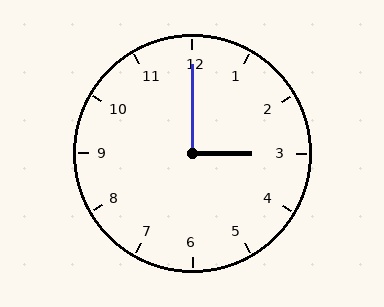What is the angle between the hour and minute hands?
Approximately 90 degrees.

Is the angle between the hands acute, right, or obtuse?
It is right.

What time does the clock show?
3:00.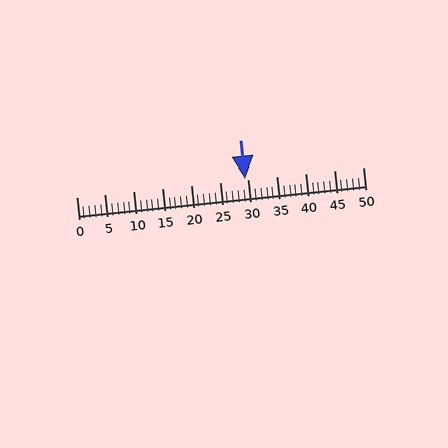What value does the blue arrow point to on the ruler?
The blue arrow points to approximately 29.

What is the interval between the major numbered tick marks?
The major tick marks are spaced 5 units apart.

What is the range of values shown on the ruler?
The ruler shows values from 0 to 50.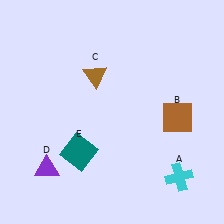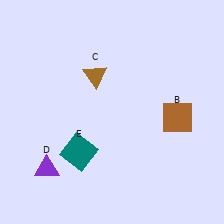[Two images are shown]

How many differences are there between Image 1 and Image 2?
There is 1 difference between the two images.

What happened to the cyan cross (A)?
The cyan cross (A) was removed in Image 2. It was in the bottom-right area of Image 1.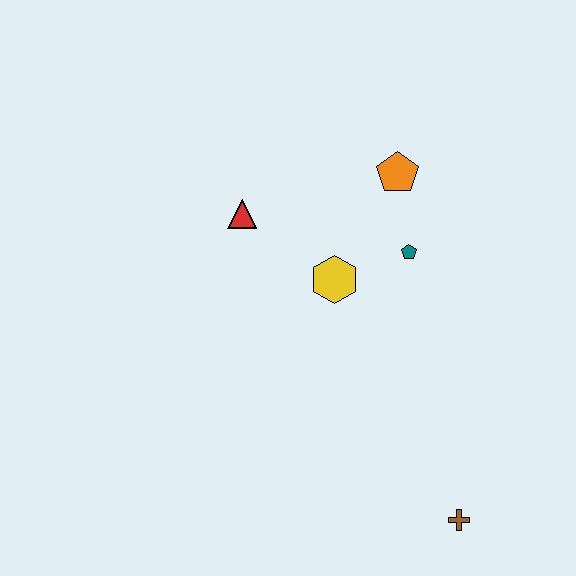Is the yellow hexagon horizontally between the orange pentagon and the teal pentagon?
No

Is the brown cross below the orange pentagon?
Yes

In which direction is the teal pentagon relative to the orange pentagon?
The teal pentagon is below the orange pentagon.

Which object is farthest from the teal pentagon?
The brown cross is farthest from the teal pentagon.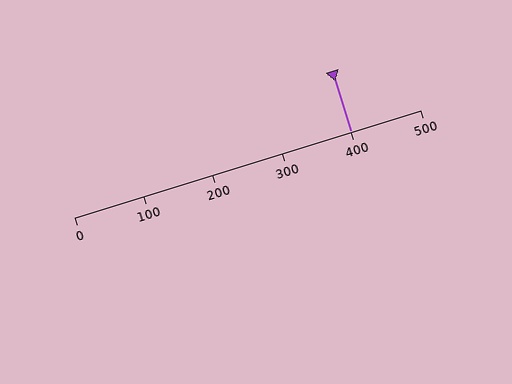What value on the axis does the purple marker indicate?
The marker indicates approximately 400.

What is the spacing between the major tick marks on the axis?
The major ticks are spaced 100 apart.